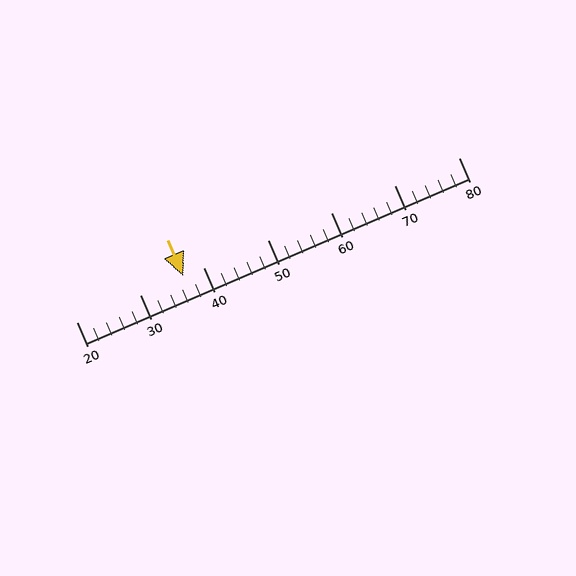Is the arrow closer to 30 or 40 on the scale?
The arrow is closer to 40.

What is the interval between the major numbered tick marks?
The major tick marks are spaced 10 units apart.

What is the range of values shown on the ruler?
The ruler shows values from 20 to 80.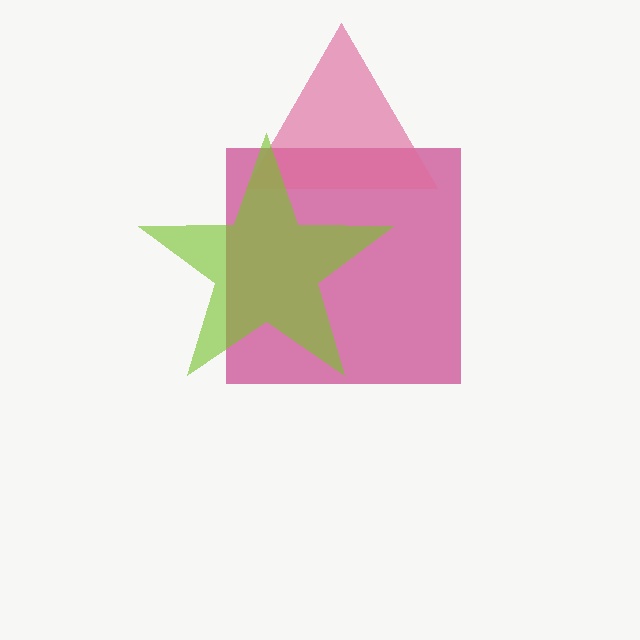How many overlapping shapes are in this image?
There are 3 overlapping shapes in the image.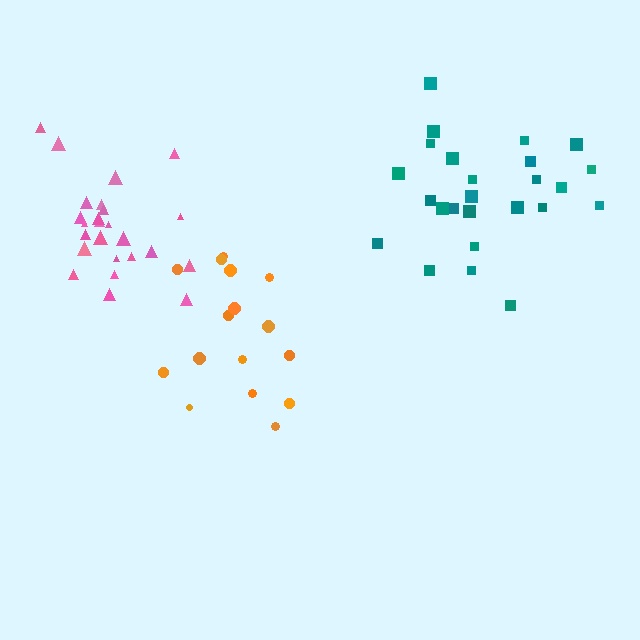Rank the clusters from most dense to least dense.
orange, teal, pink.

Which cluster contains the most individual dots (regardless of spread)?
Pink (25).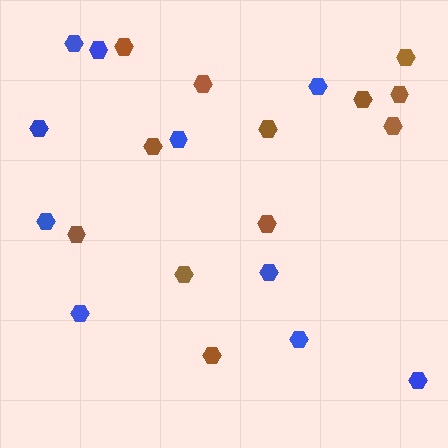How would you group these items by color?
There are 2 groups: one group of blue hexagons (10) and one group of brown hexagons (12).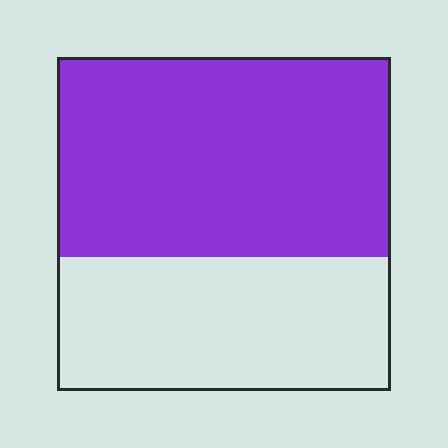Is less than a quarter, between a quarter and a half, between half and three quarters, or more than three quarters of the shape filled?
Between half and three quarters.